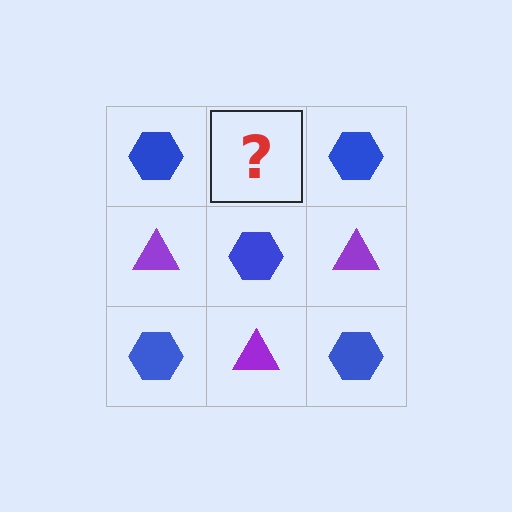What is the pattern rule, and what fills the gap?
The rule is that it alternates blue hexagon and purple triangle in a checkerboard pattern. The gap should be filled with a purple triangle.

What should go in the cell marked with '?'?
The missing cell should contain a purple triangle.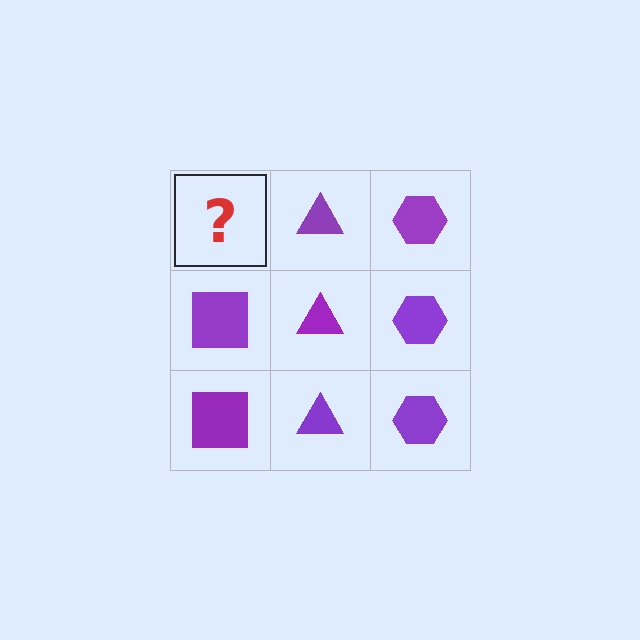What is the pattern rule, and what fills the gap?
The rule is that each column has a consistent shape. The gap should be filled with a purple square.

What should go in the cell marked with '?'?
The missing cell should contain a purple square.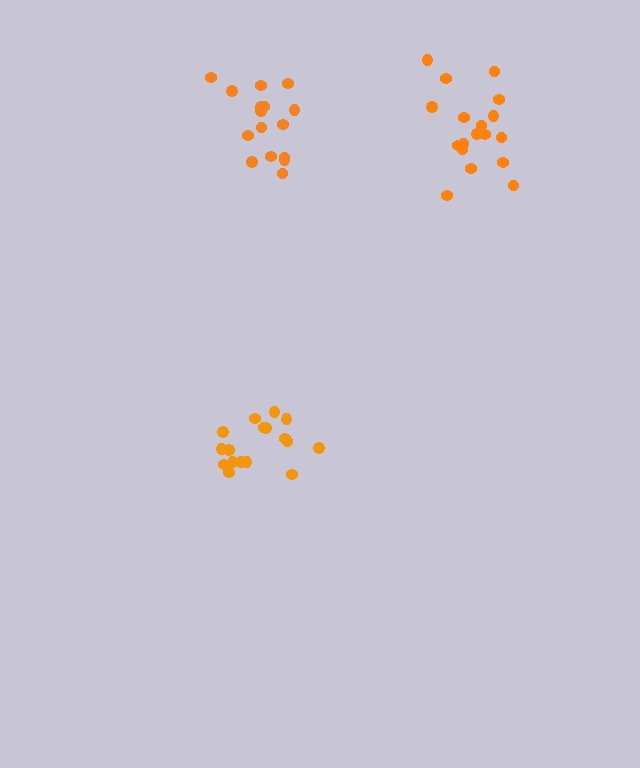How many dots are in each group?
Group 1: 16 dots, Group 2: 17 dots, Group 3: 18 dots (51 total).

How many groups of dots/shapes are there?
There are 3 groups.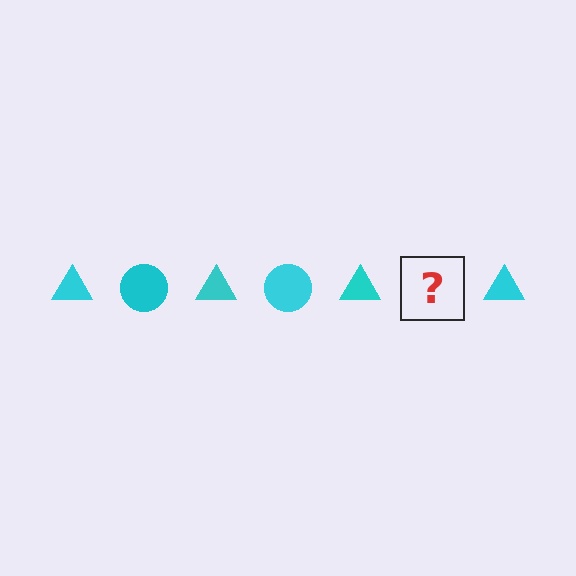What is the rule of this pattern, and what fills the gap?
The rule is that the pattern cycles through triangle, circle shapes in cyan. The gap should be filled with a cyan circle.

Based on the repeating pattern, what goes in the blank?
The blank should be a cyan circle.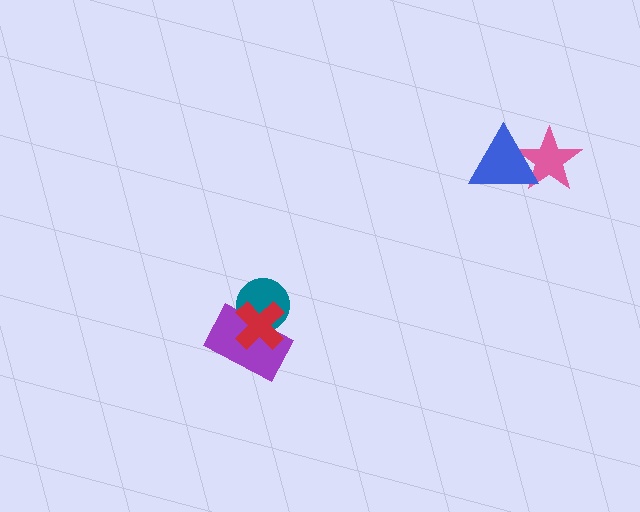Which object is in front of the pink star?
The blue triangle is in front of the pink star.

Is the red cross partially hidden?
No, no other shape covers it.